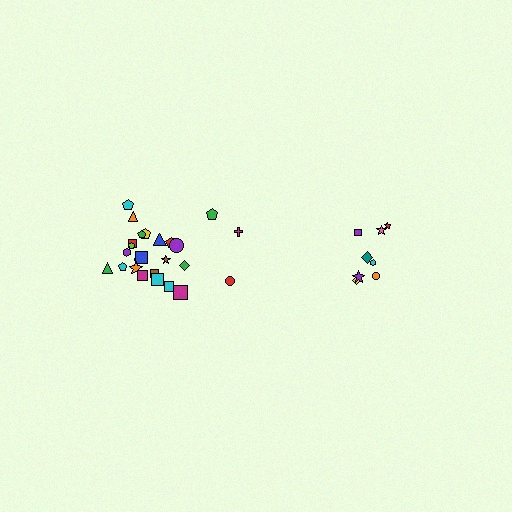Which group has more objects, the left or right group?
The left group.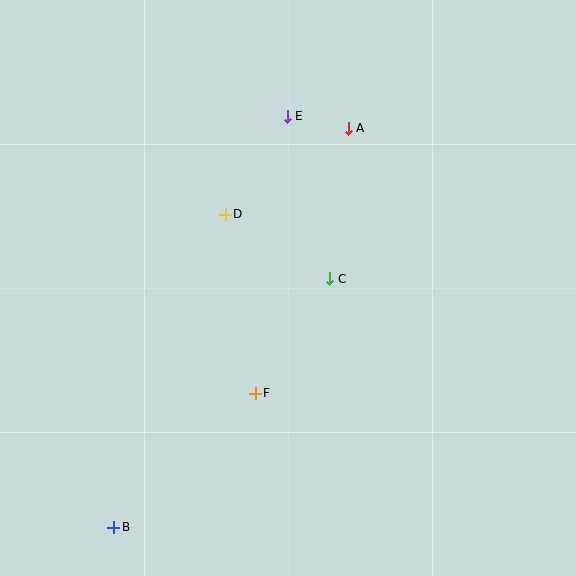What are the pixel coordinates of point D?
Point D is at (225, 214).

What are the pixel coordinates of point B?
Point B is at (114, 527).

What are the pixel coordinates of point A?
Point A is at (348, 128).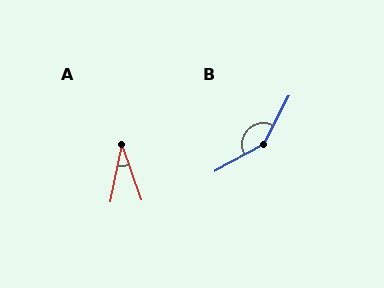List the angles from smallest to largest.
A (30°), B (147°).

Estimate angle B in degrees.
Approximately 147 degrees.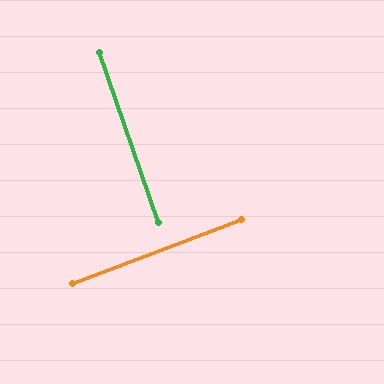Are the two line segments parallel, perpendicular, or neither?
Perpendicular — they meet at approximately 88°.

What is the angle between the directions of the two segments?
Approximately 88 degrees.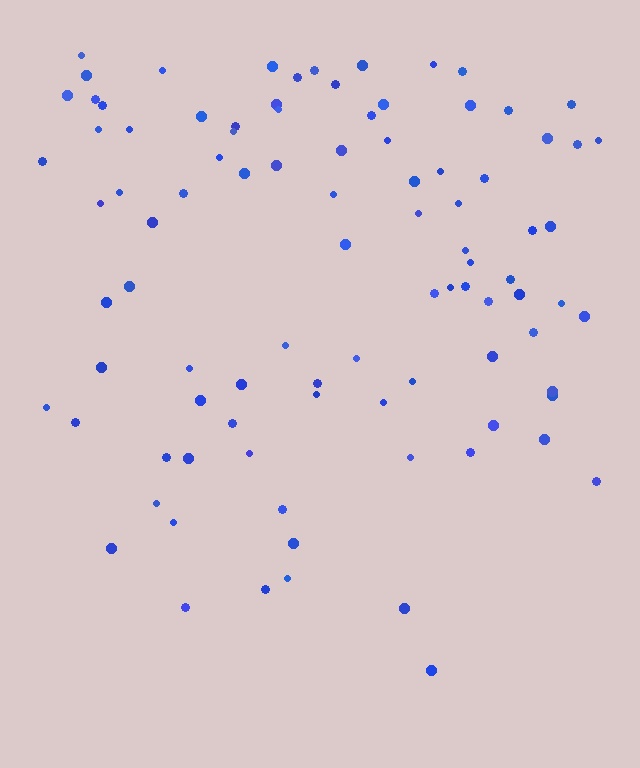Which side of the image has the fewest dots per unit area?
The bottom.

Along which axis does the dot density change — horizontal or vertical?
Vertical.